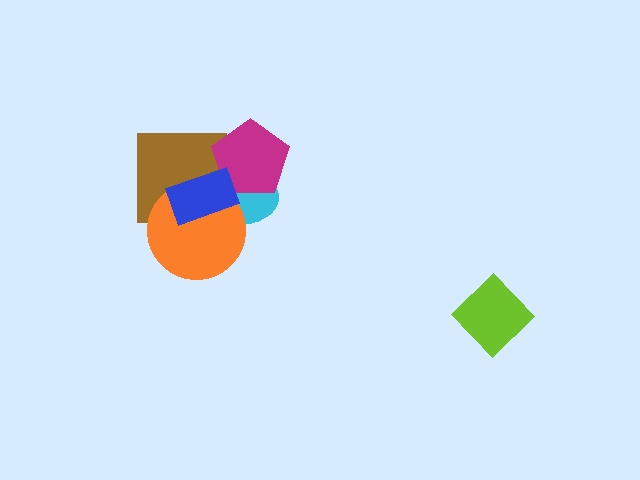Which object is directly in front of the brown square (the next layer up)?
The orange circle is directly in front of the brown square.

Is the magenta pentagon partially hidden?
Yes, it is partially covered by another shape.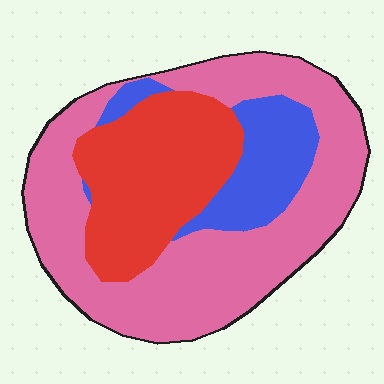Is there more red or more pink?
Pink.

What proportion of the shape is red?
Red covers 29% of the shape.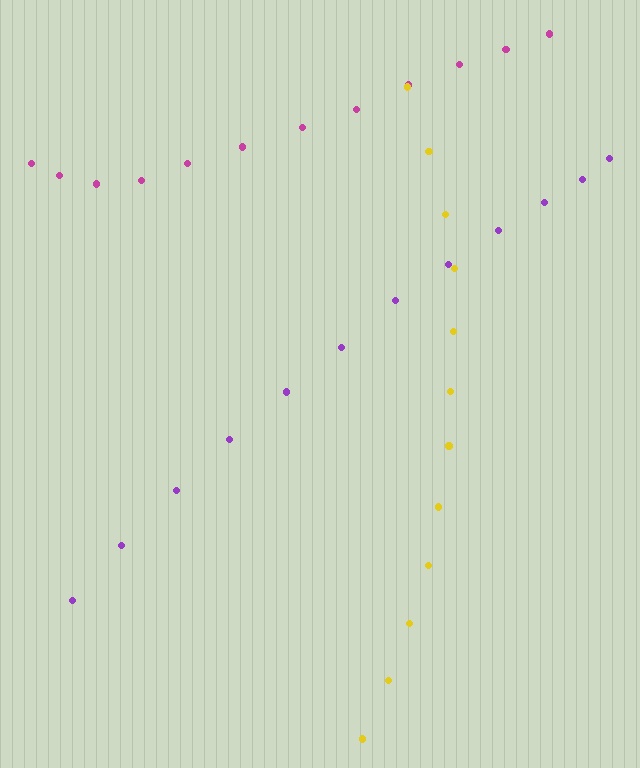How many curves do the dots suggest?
There are 3 distinct paths.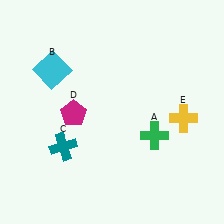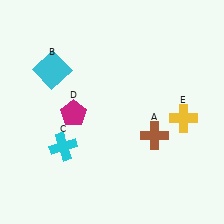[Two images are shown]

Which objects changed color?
A changed from green to brown. C changed from teal to cyan.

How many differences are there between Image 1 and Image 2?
There are 2 differences between the two images.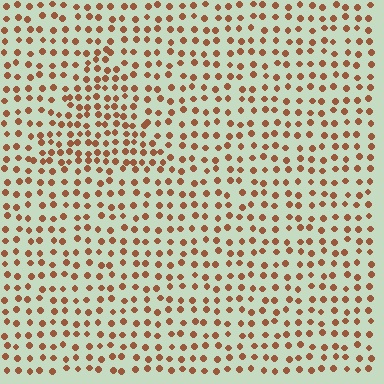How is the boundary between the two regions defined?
The boundary is defined by a change in element density (approximately 1.6x ratio). All elements are the same color, size, and shape.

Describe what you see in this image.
The image contains small brown elements arranged at two different densities. A triangle-shaped region is visible where the elements are more densely packed than the surrounding area.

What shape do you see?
I see a triangle.